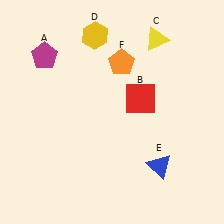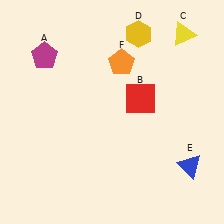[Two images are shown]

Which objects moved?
The objects that moved are: the yellow triangle (C), the yellow hexagon (D), the blue triangle (E).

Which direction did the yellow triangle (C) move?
The yellow triangle (C) moved right.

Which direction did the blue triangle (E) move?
The blue triangle (E) moved right.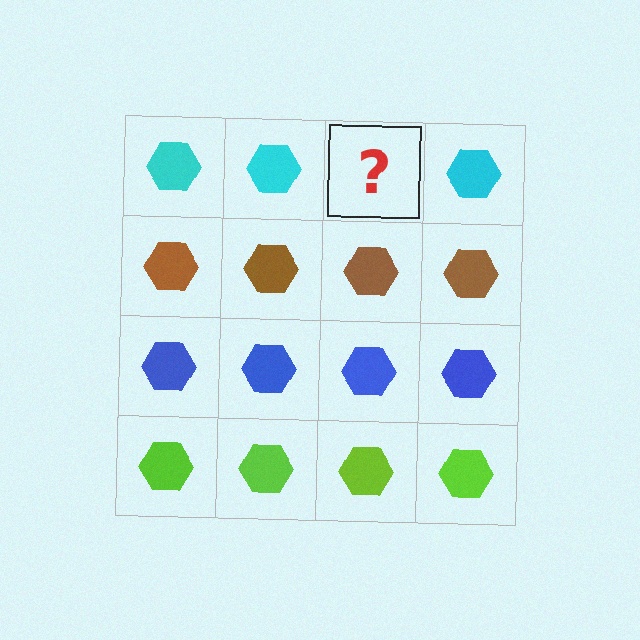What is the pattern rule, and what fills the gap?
The rule is that each row has a consistent color. The gap should be filled with a cyan hexagon.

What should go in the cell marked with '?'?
The missing cell should contain a cyan hexagon.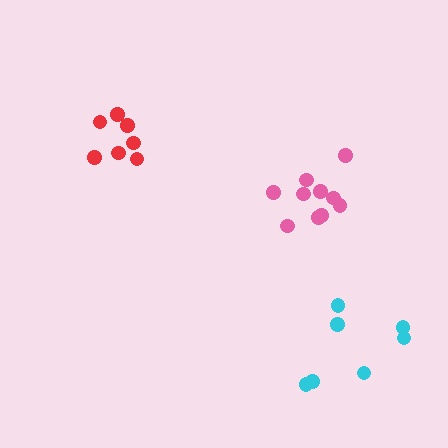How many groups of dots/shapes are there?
There are 3 groups.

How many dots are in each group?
Group 1: 10 dots, Group 2: 7 dots, Group 3: 7 dots (24 total).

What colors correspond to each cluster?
The clusters are colored: pink, cyan, red.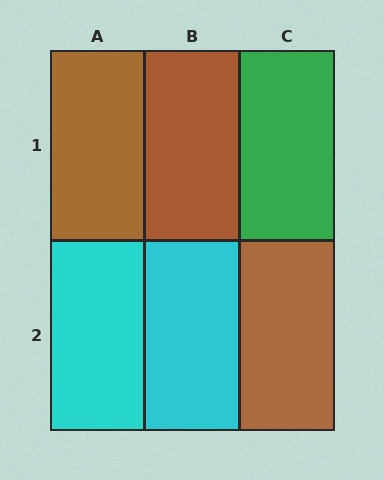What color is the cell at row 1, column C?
Green.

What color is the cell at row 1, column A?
Brown.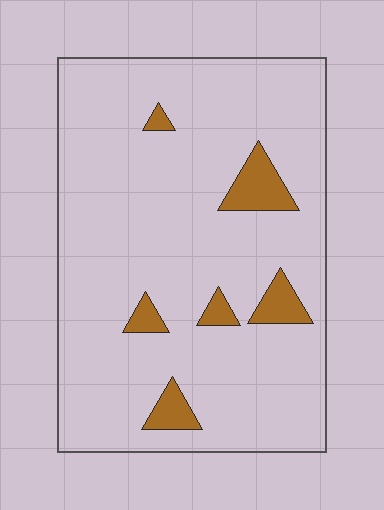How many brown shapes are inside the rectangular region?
6.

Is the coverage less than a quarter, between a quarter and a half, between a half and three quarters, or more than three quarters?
Less than a quarter.